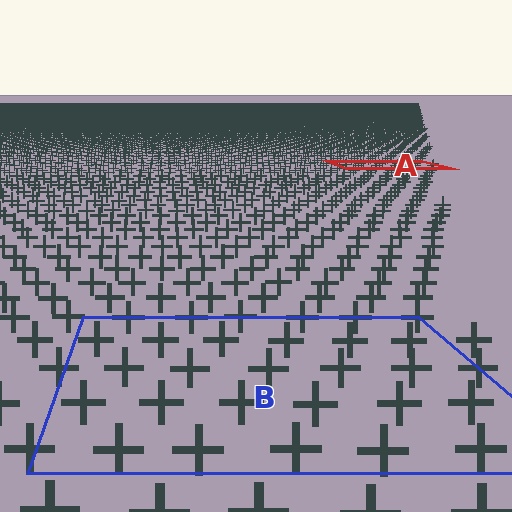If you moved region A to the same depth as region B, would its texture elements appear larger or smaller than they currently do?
They would appear larger. At a closer depth, the same texture elements are projected at a bigger on-screen size.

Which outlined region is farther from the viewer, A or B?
Region A is farther from the viewer — the texture elements inside it appear smaller and more densely packed.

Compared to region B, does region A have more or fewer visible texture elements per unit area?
Region A has more texture elements per unit area — they are packed more densely because it is farther away.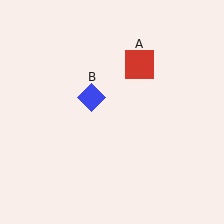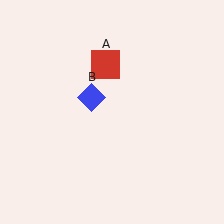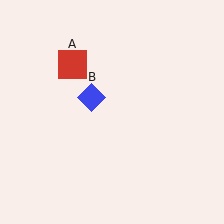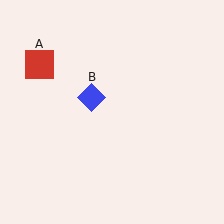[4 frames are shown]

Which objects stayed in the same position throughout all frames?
Blue diamond (object B) remained stationary.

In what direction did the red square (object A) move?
The red square (object A) moved left.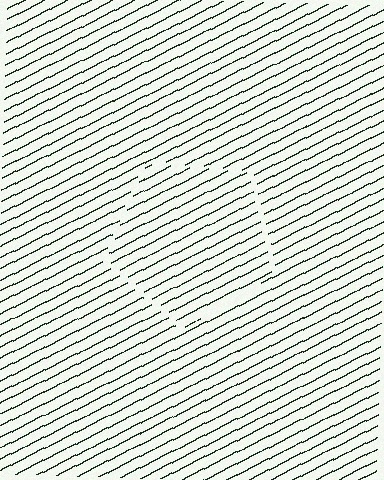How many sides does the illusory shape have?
5 sides — the line-ends trace a pentagon.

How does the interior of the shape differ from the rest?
The interior of the shape contains the same grating, shifted by half a period — the contour is defined by the phase discontinuity where line-ends from the inner and outer gratings abut.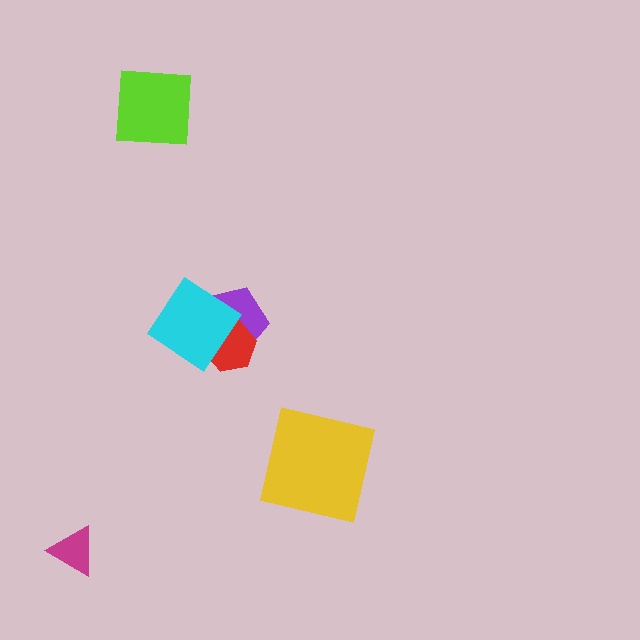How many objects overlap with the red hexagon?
2 objects overlap with the red hexagon.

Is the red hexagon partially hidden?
Yes, it is partially covered by another shape.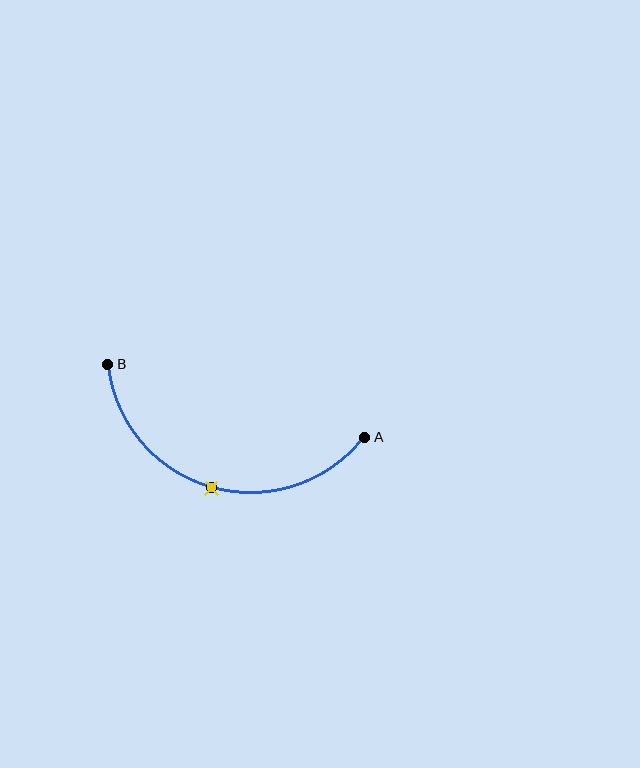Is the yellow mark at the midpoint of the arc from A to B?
Yes. The yellow mark lies on the arc at equal arc-length from both A and B — it is the arc midpoint.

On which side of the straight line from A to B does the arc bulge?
The arc bulges below the straight line connecting A and B.